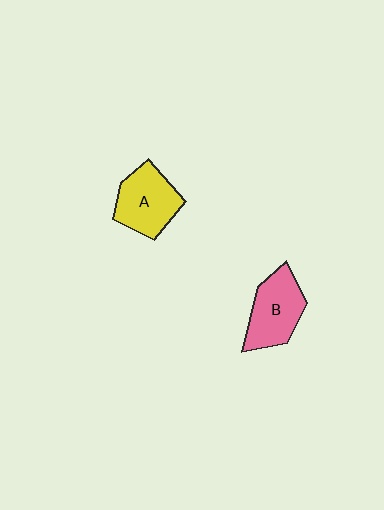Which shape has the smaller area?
Shape A (yellow).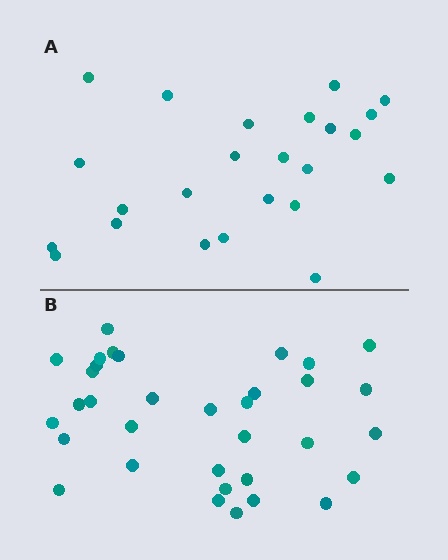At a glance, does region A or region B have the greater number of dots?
Region B (the bottom region) has more dots.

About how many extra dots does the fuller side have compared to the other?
Region B has roughly 10 or so more dots than region A.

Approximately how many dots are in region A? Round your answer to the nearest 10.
About 20 dots. (The exact count is 24, which rounds to 20.)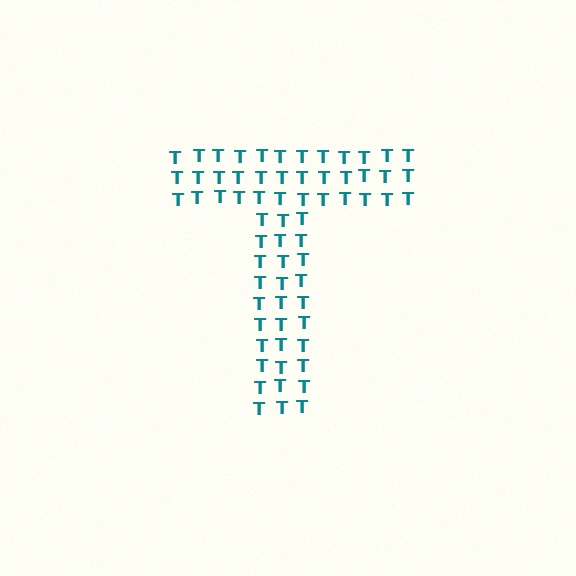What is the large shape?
The large shape is the letter T.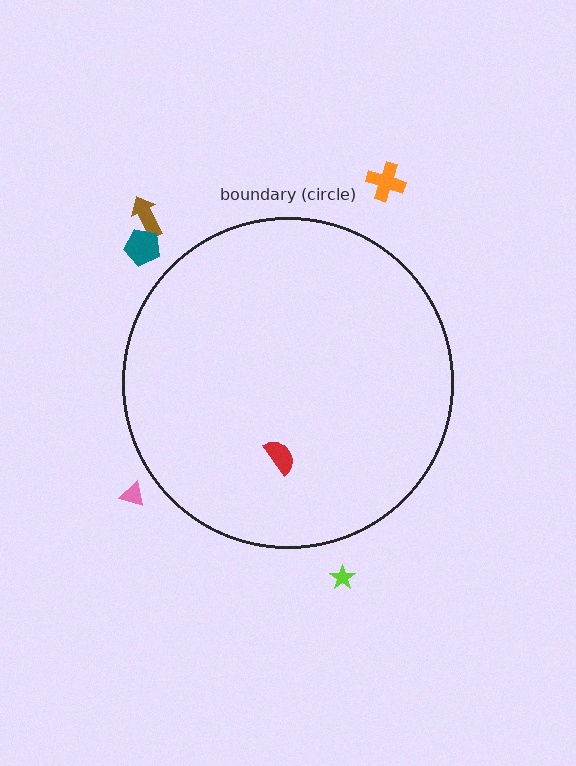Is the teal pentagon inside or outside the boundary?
Outside.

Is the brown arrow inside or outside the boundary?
Outside.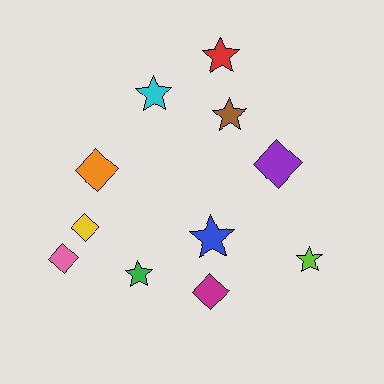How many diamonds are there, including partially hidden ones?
There are 5 diamonds.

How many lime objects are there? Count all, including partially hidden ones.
There is 1 lime object.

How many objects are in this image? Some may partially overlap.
There are 11 objects.